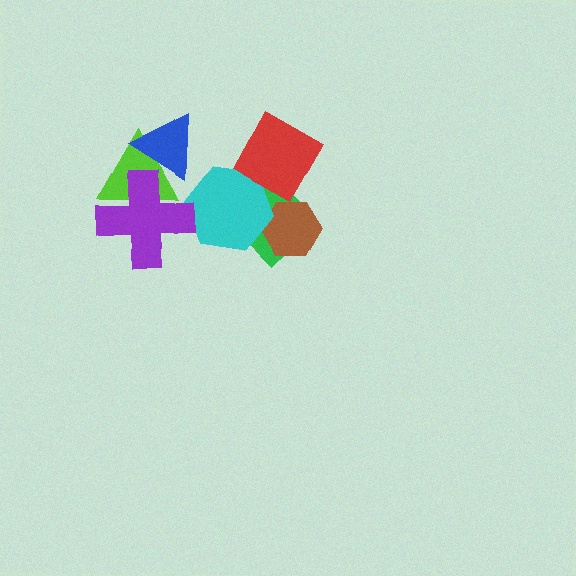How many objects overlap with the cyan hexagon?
4 objects overlap with the cyan hexagon.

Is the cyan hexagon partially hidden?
Yes, it is partially covered by another shape.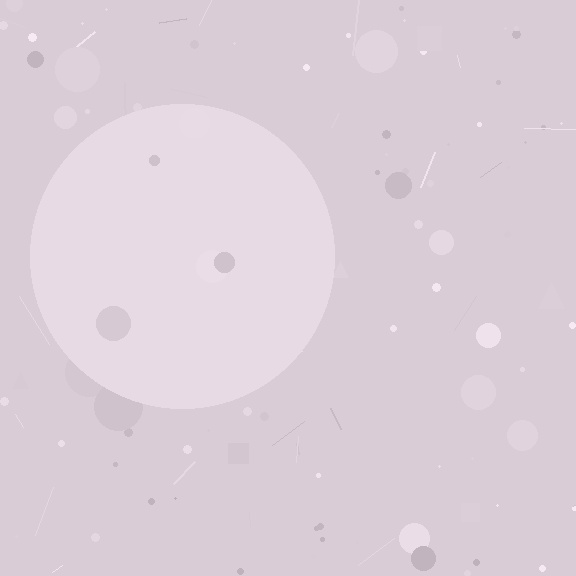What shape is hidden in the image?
A circle is hidden in the image.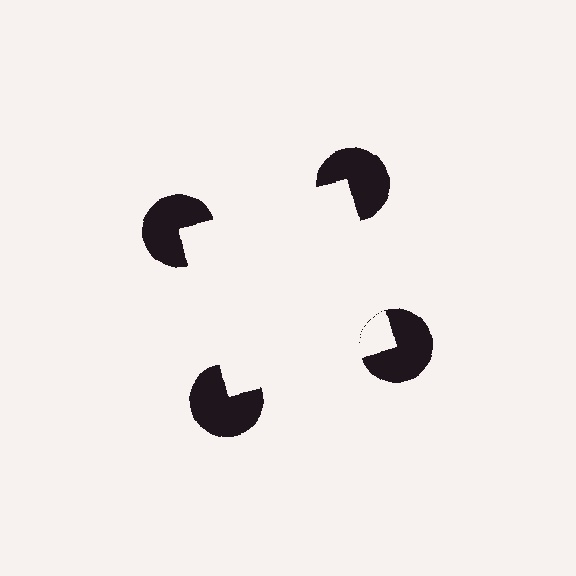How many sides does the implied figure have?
4 sides.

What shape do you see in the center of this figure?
An illusory square — its edges are inferred from the aligned wedge cuts in the pac-man discs, not physically drawn.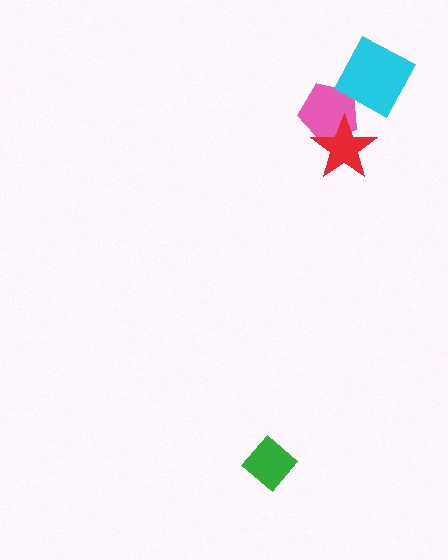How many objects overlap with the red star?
1 object overlaps with the red star.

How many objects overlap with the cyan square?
0 objects overlap with the cyan square.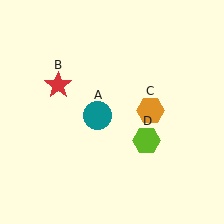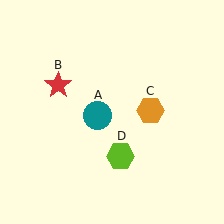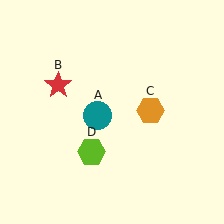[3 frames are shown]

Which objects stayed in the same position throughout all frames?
Teal circle (object A) and red star (object B) and orange hexagon (object C) remained stationary.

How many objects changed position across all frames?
1 object changed position: lime hexagon (object D).